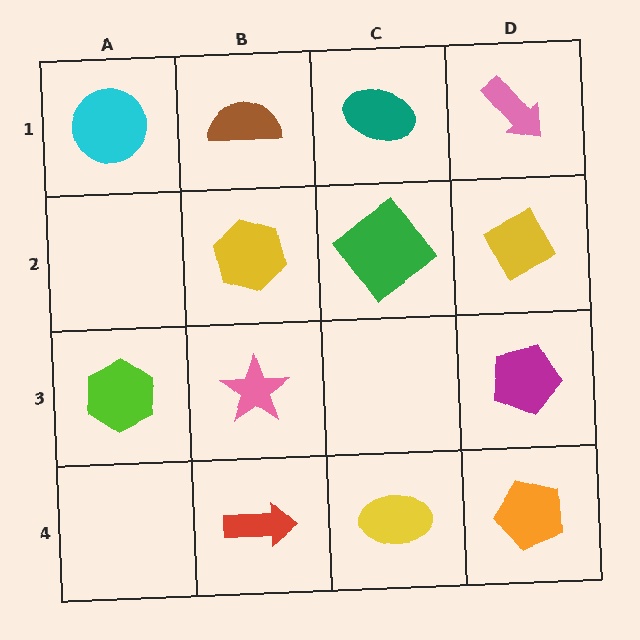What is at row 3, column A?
A lime hexagon.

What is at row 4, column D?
An orange pentagon.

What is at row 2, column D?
A yellow diamond.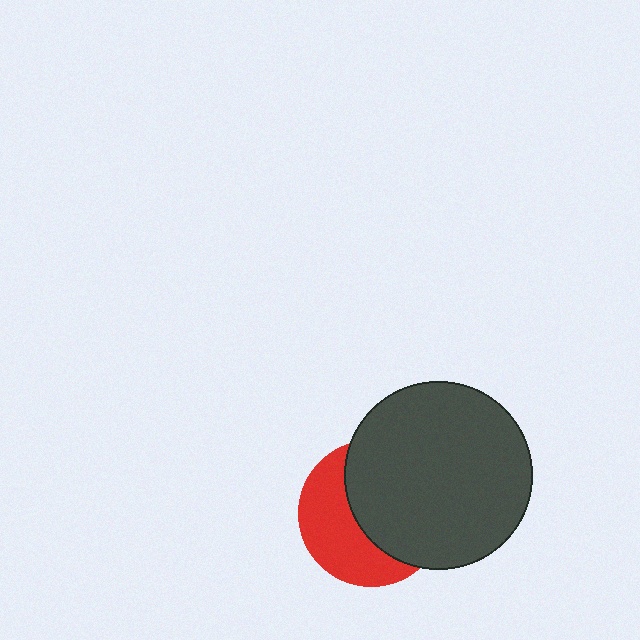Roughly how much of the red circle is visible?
A small part of it is visible (roughly 44%).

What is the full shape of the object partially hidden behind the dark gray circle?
The partially hidden object is a red circle.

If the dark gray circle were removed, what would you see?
You would see the complete red circle.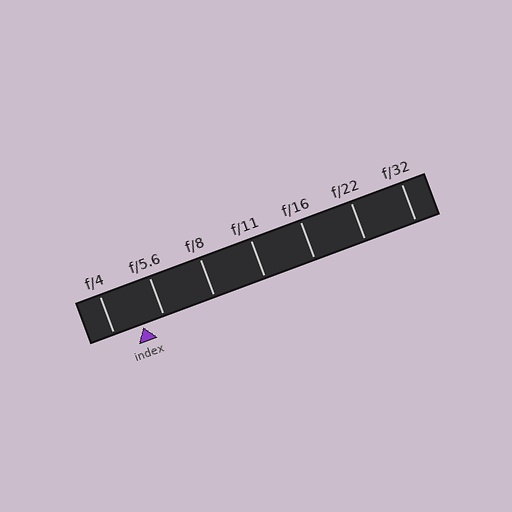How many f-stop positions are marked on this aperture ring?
There are 7 f-stop positions marked.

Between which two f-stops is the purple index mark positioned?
The index mark is between f/4 and f/5.6.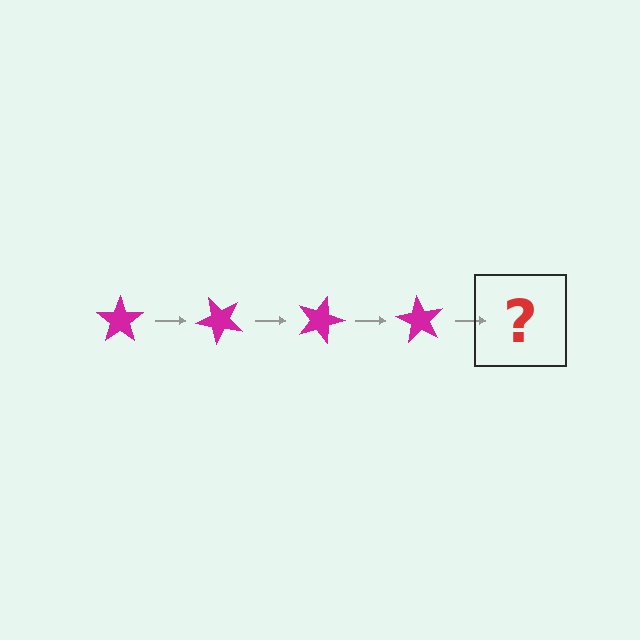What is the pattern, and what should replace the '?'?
The pattern is that the star rotates 45 degrees each step. The '?' should be a magenta star rotated 180 degrees.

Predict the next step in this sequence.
The next step is a magenta star rotated 180 degrees.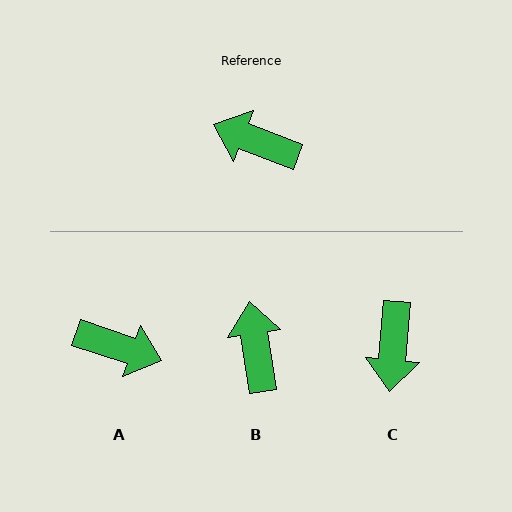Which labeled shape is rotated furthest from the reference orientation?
A, about 177 degrees away.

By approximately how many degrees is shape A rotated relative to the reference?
Approximately 177 degrees clockwise.